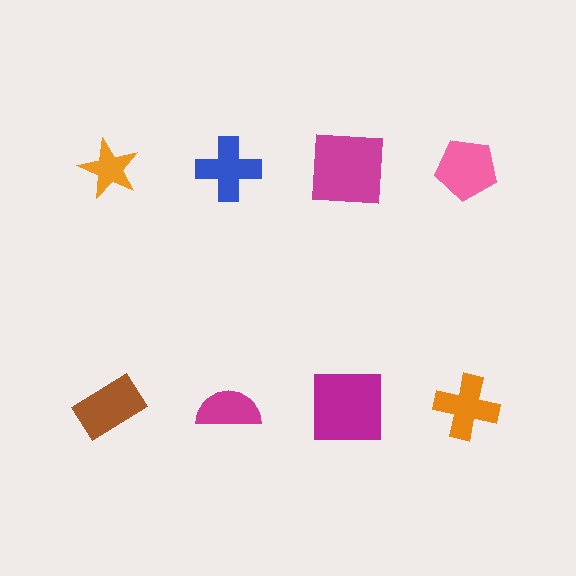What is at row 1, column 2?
A blue cross.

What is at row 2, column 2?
A magenta semicircle.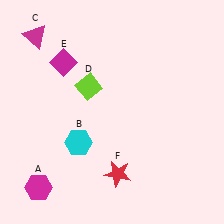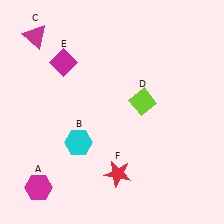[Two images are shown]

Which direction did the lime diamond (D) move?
The lime diamond (D) moved right.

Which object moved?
The lime diamond (D) moved right.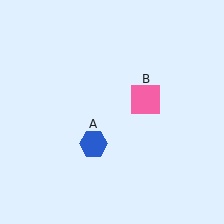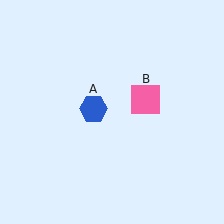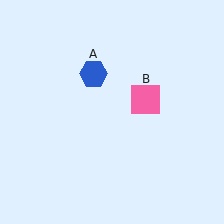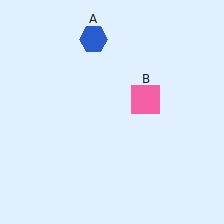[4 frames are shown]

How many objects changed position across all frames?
1 object changed position: blue hexagon (object A).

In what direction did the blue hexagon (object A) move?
The blue hexagon (object A) moved up.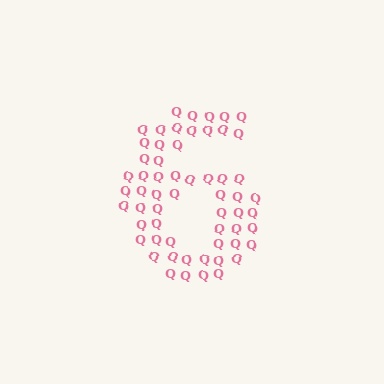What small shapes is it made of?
It is made of small letter Q's.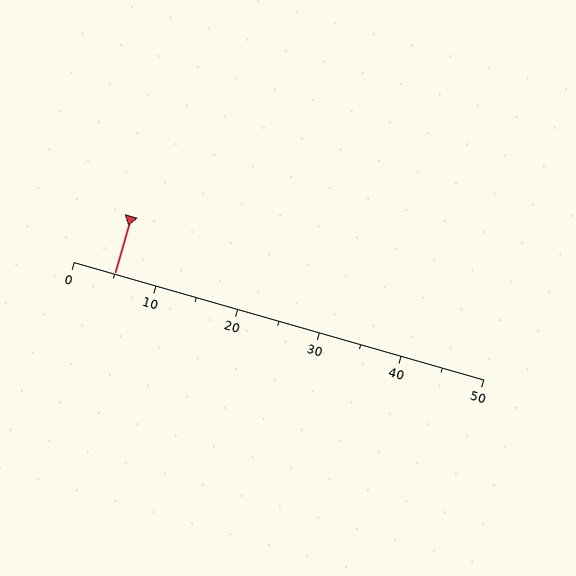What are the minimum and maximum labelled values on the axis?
The axis runs from 0 to 50.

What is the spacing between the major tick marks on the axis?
The major ticks are spaced 10 apart.